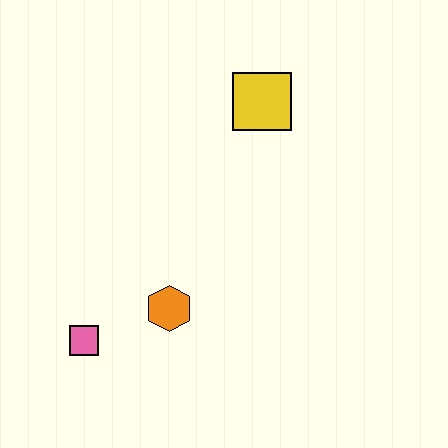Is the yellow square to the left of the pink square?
No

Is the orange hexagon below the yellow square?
Yes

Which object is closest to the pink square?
The orange hexagon is closest to the pink square.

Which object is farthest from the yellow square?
The pink square is farthest from the yellow square.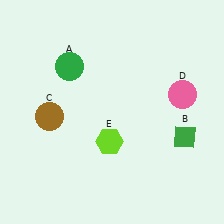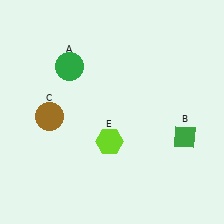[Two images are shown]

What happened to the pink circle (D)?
The pink circle (D) was removed in Image 2. It was in the top-right area of Image 1.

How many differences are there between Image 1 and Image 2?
There is 1 difference between the two images.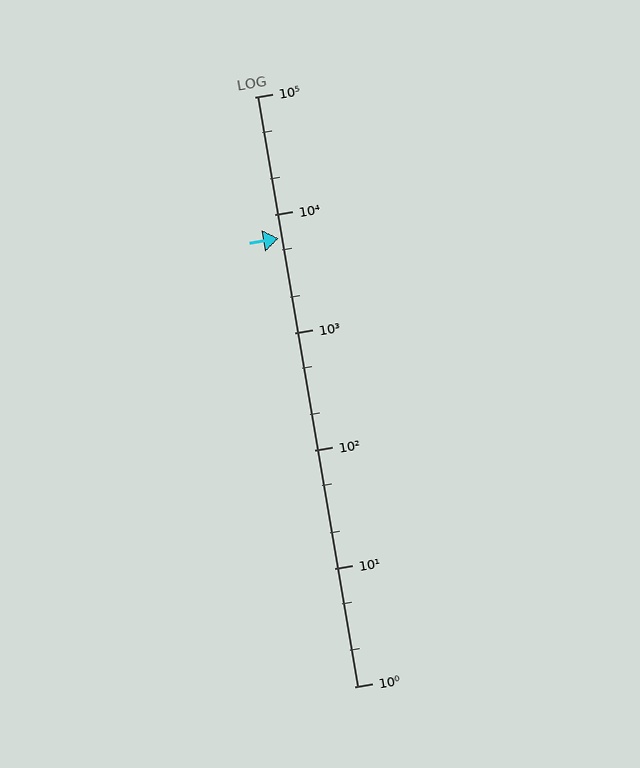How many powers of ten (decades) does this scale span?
The scale spans 5 decades, from 1 to 100000.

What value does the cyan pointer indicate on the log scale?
The pointer indicates approximately 6300.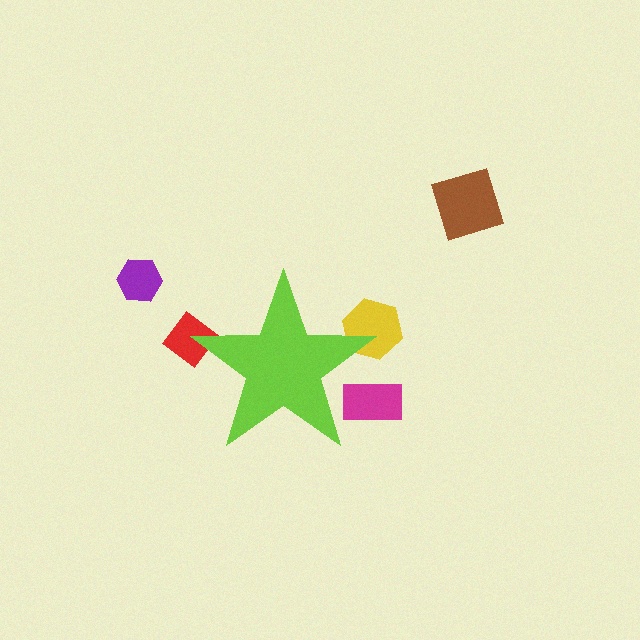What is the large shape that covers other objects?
A lime star.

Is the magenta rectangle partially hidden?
Yes, the magenta rectangle is partially hidden behind the lime star.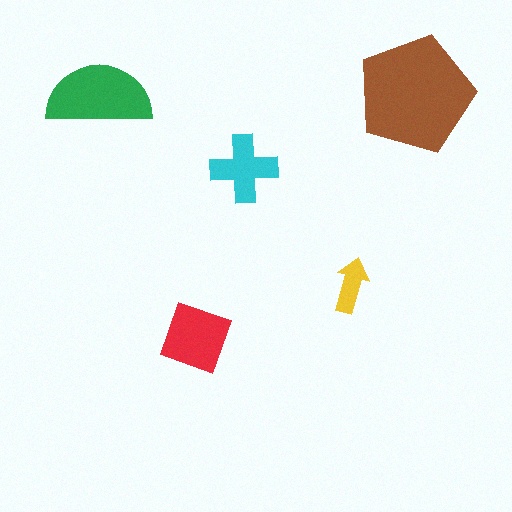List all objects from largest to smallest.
The brown pentagon, the green semicircle, the red diamond, the cyan cross, the yellow arrow.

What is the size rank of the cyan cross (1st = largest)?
4th.